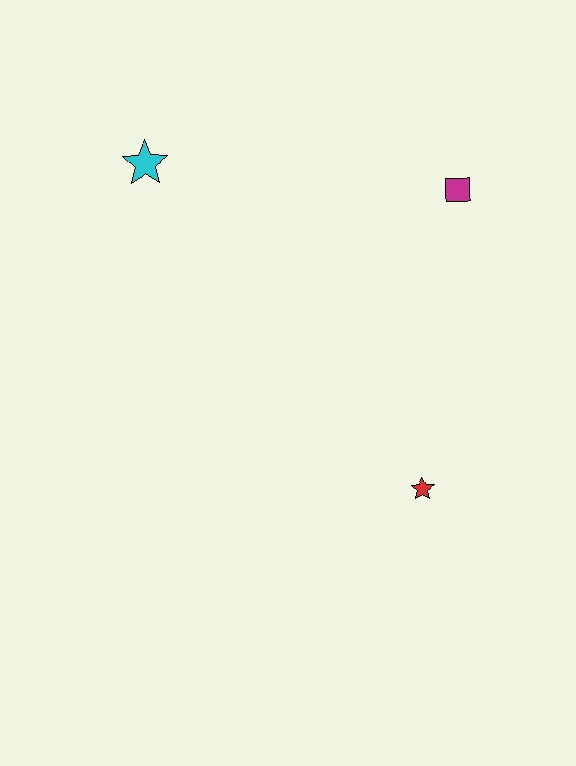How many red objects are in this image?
There is 1 red object.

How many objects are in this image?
There are 3 objects.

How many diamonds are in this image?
There are no diamonds.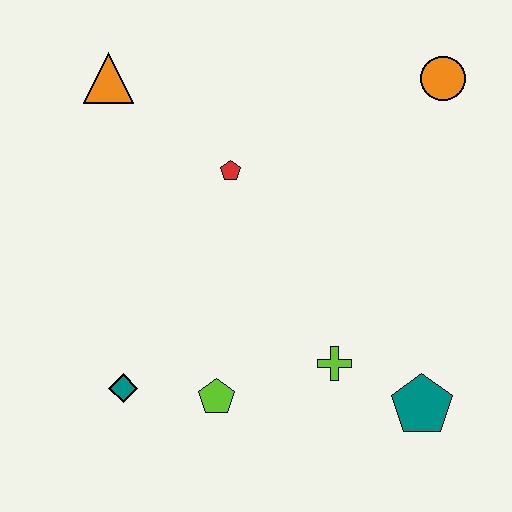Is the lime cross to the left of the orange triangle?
No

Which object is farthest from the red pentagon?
The teal pentagon is farthest from the red pentagon.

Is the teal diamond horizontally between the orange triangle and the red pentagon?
Yes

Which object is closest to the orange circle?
The red pentagon is closest to the orange circle.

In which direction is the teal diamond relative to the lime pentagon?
The teal diamond is to the left of the lime pentagon.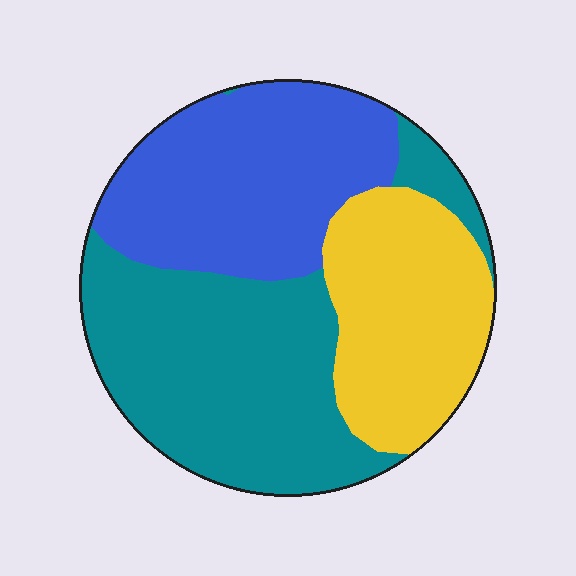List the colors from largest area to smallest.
From largest to smallest: teal, blue, yellow.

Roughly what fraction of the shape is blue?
Blue covers roughly 30% of the shape.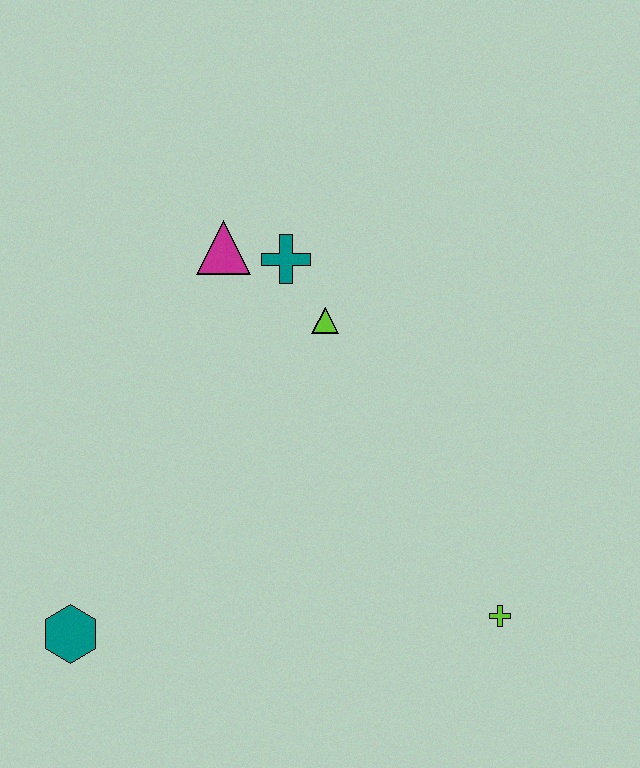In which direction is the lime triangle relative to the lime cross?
The lime triangle is above the lime cross.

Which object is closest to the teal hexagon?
The lime triangle is closest to the teal hexagon.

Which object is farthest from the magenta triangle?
The lime cross is farthest from the magenta triangle.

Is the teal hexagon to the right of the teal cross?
No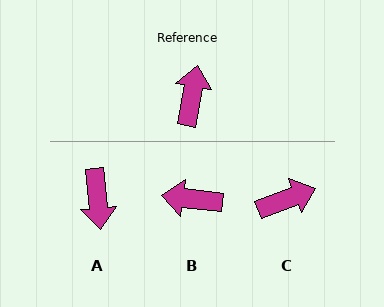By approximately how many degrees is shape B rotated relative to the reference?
Approximately 93 degrees counter-clockwise.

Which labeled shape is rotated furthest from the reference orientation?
A, about 164 degrees away.